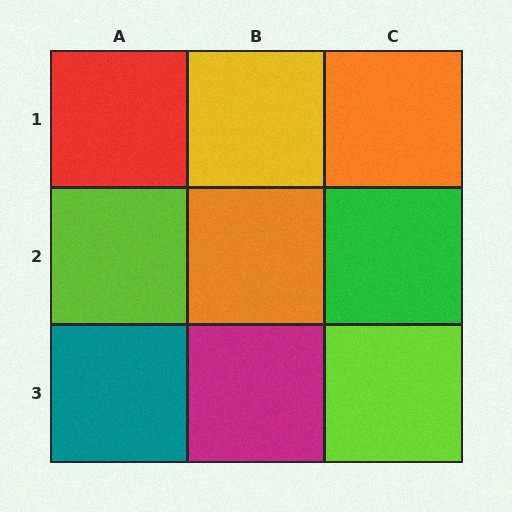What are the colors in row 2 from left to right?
Lime, orange, green.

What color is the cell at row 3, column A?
Teal.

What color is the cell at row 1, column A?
Red.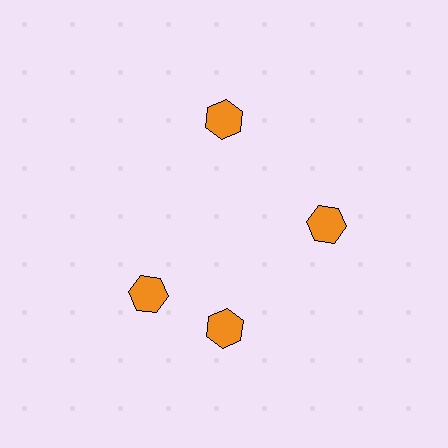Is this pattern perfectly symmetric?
No. The 4 orange hexagons are arranged in a ring, but one element near the 9 o'clock position is rotated out of alignment along the ring, breaking the 4-fold rotational symmetry.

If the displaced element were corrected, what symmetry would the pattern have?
It would have 4-fold rotational symmetry — the pattern would map onto itself every 90 degrees.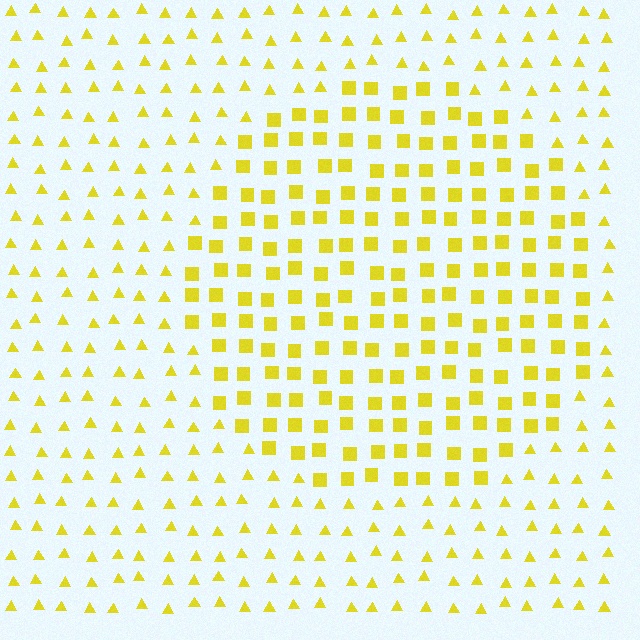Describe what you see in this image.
The image is filled with small yellow elements arranged in a uniform grid. A circle-shaped region contains squares, while the surrounding area contains triangles. The boundary is defined purely by the change in element shape.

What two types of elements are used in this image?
The image uses squares inside the circle region and triangles outside it.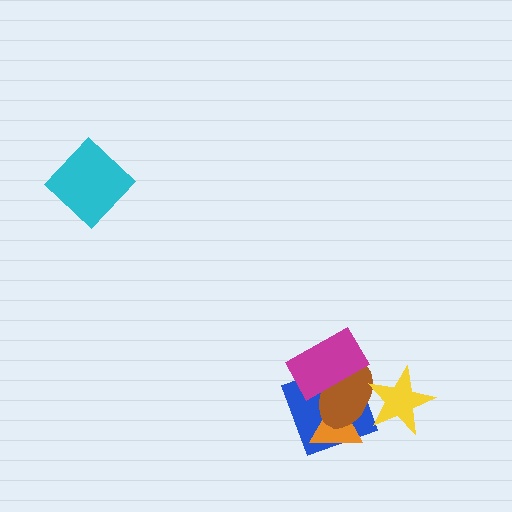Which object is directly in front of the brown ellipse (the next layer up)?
The magenta rectangle is directly in front of the brown ellipse.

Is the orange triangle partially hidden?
Yes, it is partially covered by another shape.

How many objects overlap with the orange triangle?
2 objects overlap with the orange triangle.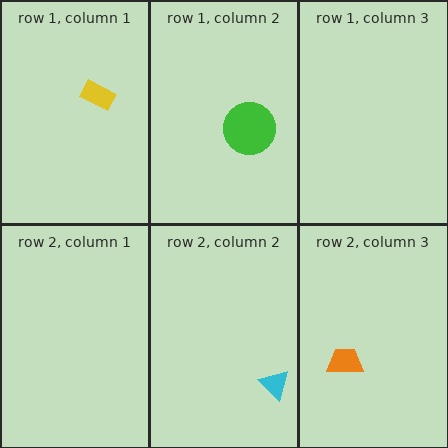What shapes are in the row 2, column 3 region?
The orange trapezoid.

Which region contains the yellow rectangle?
The row 1, column 1 region.